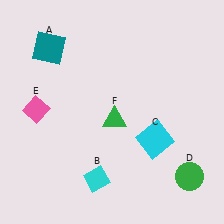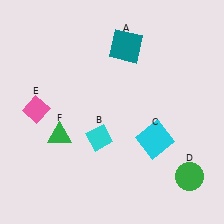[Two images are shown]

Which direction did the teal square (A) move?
The teal square (A) moved right.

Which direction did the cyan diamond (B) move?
The cyan diamond (B) moved up.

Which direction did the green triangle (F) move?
The green triangle (F) moved left.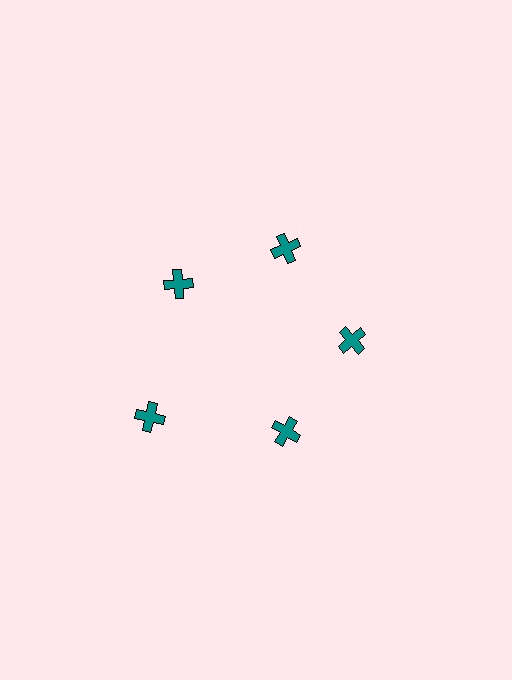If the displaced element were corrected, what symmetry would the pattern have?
It would have 5-fold rotational symmetry — the pattern would map onto itself every 72 degrees.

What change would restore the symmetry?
The symmetry would be restored by moving it inward, back onto the ring so that all 5 crosses sit at equal angles and equal distance from the center.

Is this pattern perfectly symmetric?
No. The 5 teal crosses are arranged in a ring, but one element near the 8 o'clock position is pushed outward from the center, breaking the 5-fold rotational symmetry.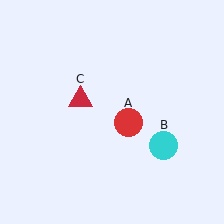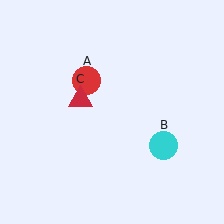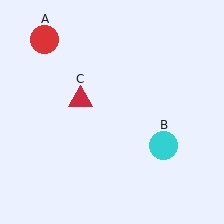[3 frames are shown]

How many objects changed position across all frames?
1 object changed position: red circle (object A).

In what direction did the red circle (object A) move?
The red circle (object A) moved up and to the left.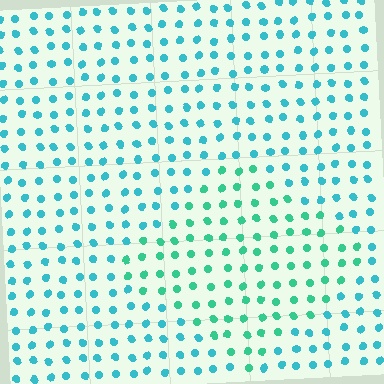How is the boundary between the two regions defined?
The boundary is defined purely by a slight shift in hue (about 29 degrees). Spacing, size, and orientation are identical on both sides.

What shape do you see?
I see a diamond.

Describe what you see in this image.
The image is filled with small cyan elements in a uniform arrangement. A diamond-shaped region is visible where the elements are tinted to a slightly different hue, forming a subtle color boundary.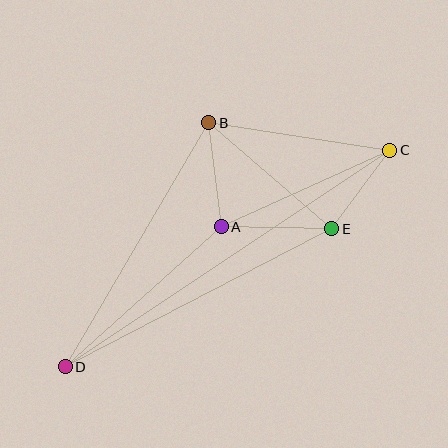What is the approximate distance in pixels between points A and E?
The distance between A and E is approximately 110 pixels.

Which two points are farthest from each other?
Points C and D are farthest from each other.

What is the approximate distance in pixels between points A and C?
The distance between A and C is approximately 185 pixels.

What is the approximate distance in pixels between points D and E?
The distance between D and E is approximately 300 pixels.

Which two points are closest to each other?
Points C and E are closest to each other.